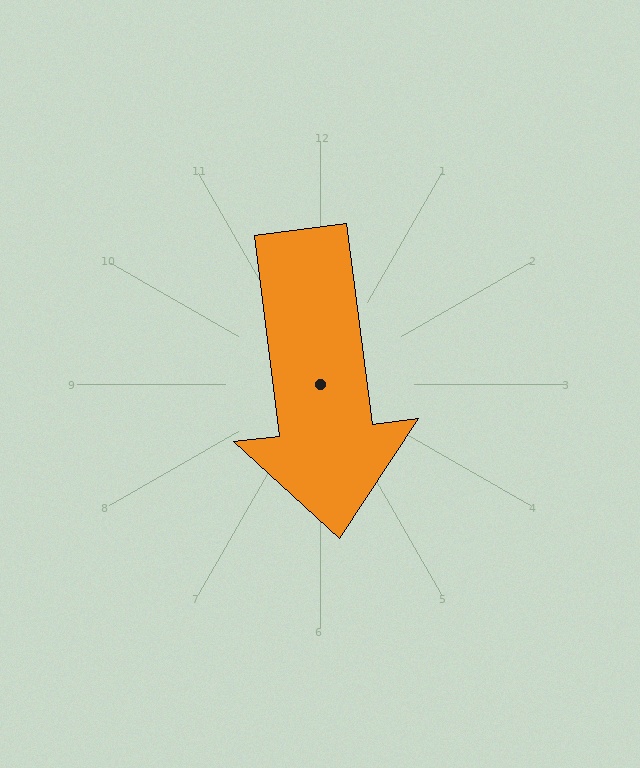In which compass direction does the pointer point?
South.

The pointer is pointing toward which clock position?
Roughly 6 o'clock.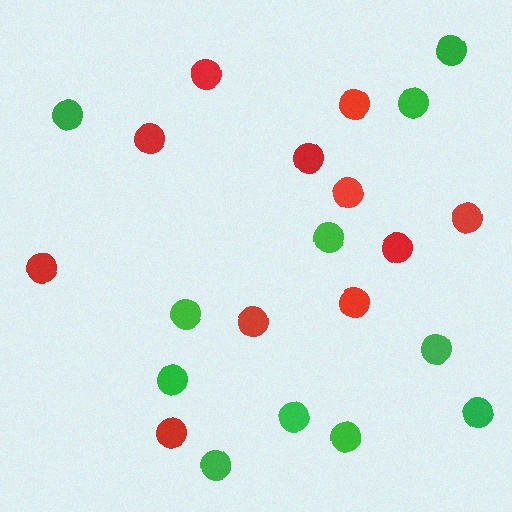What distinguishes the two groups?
There are 2 groups: one group of red circles (11) and one group of green circles (11).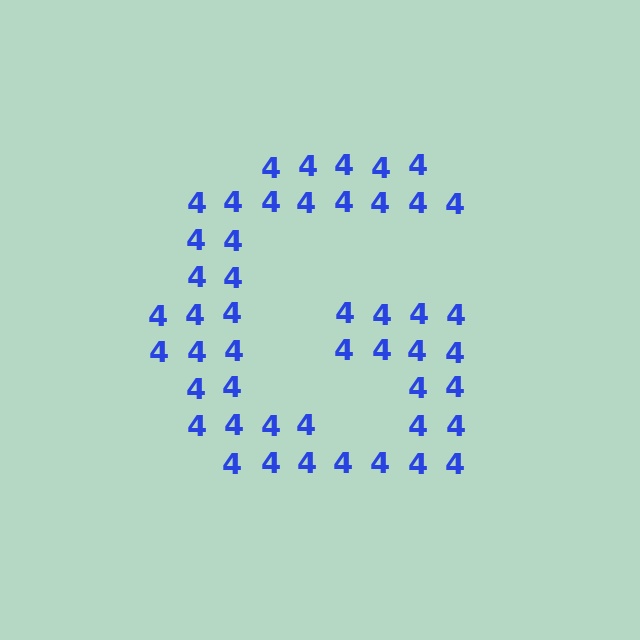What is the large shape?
The large shape is the letter G.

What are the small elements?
The small elements are digit 4's.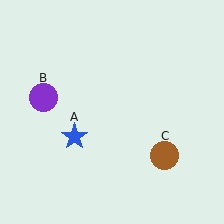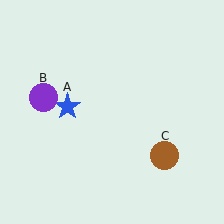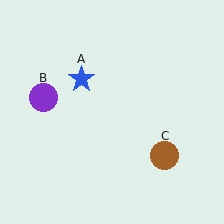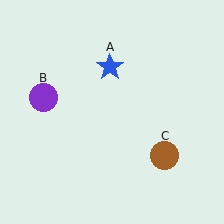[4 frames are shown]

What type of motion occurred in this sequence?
The blue star (object A) rotated clockwise around the center of the scene.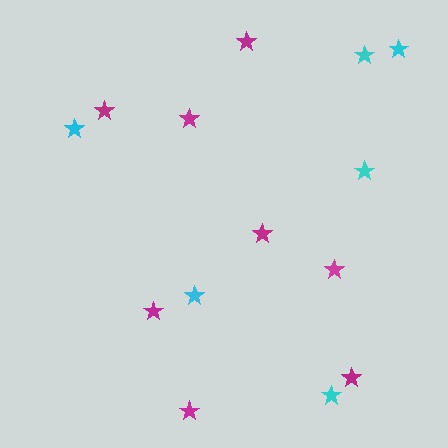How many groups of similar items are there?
There are 2 groups: one group of magenta stars (8) and one group of cyan stars (6).